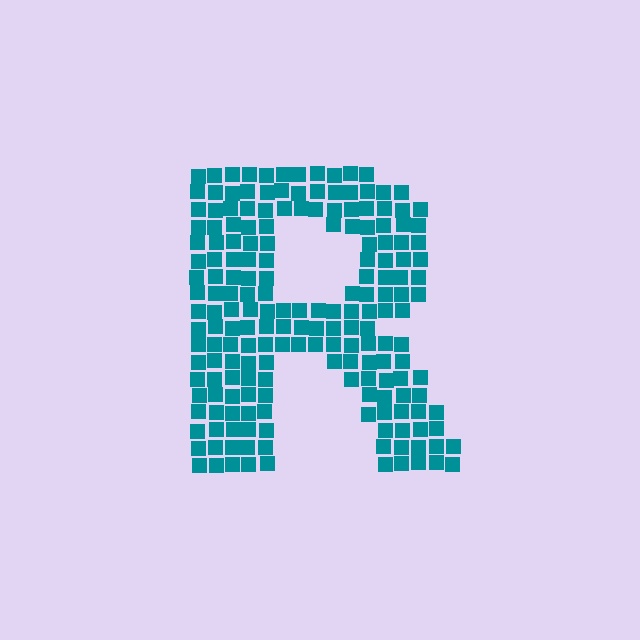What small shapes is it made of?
It is made of small squares.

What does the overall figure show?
The overall figure shows the letter R.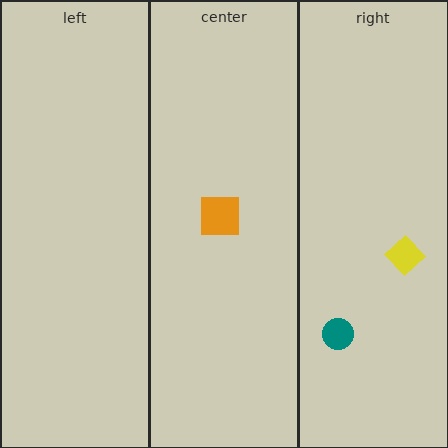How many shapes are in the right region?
2.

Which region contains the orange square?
The center region.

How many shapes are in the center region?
1.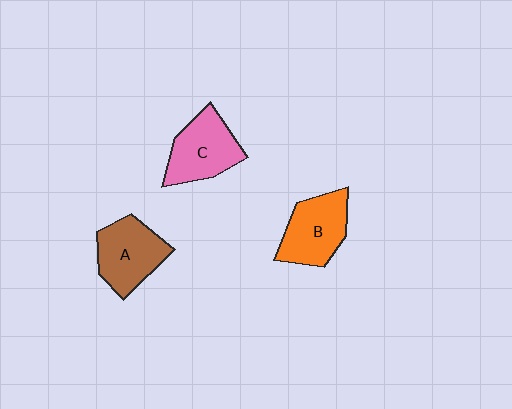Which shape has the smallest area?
Shape A (brown).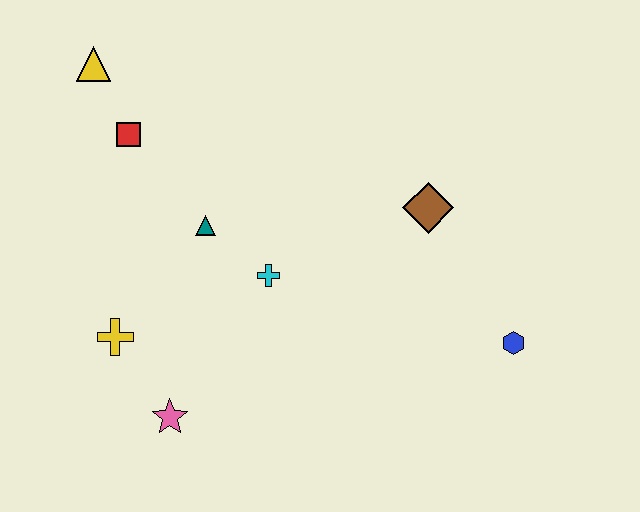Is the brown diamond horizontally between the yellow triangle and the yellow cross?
No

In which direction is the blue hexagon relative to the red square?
The blue hexagon is to the right of the red square.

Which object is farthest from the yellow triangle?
The blue hexagon is farthest from the yellow triangle.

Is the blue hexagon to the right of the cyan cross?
Yes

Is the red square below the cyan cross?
No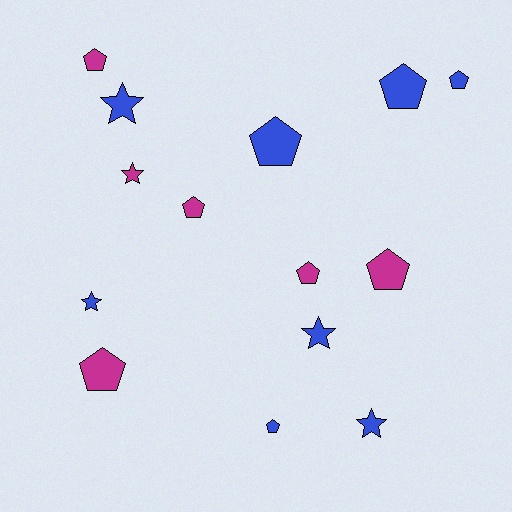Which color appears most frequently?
Blue, with 8 objects.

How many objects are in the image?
There are 14 objects.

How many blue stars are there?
There are 4 blue stars.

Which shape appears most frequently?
Pentagon, with 9 objects.